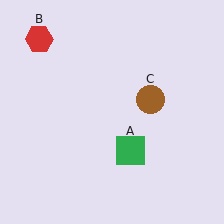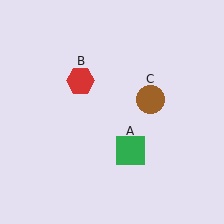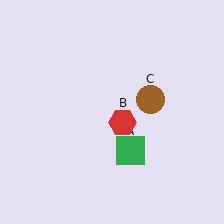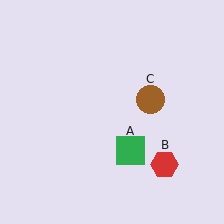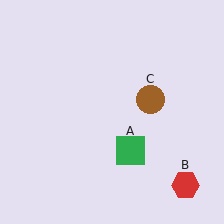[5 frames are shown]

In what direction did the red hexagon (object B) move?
The red hexagon (object B) moved down and to the right.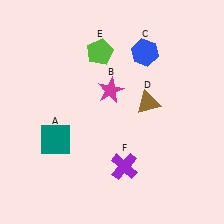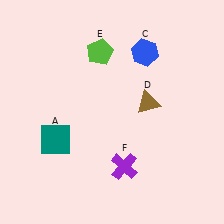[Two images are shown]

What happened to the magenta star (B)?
The magenta star (B) was removed in Image 2. It was in the top-left area of Image 1.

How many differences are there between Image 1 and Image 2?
There is 1 difference between the two images.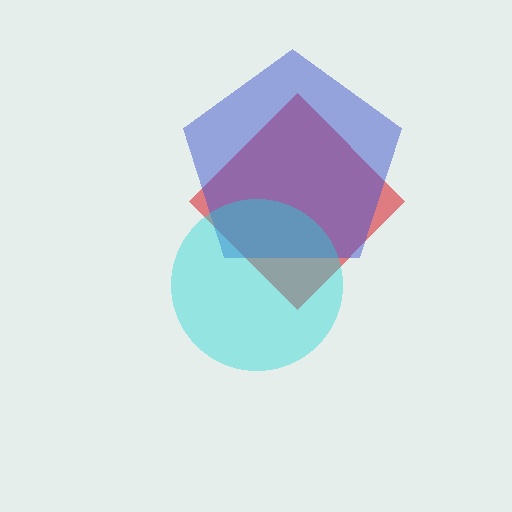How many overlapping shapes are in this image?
There are 3 overlapping shapes in the image.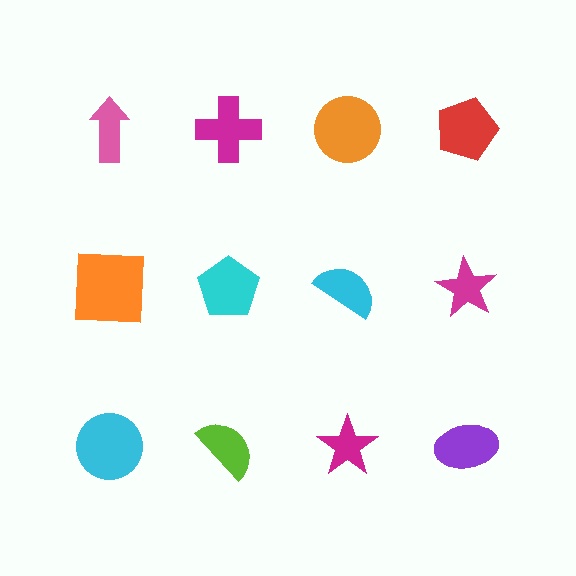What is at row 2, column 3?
A cyan semicircle.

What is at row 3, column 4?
A purple ellipse.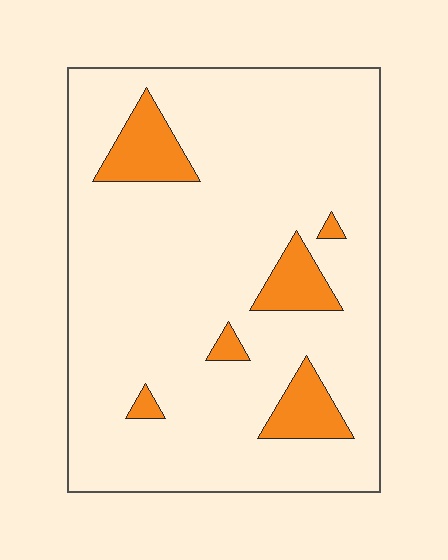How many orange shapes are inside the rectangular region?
6.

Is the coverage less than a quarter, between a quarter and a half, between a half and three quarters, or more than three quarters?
Less than a quarter.